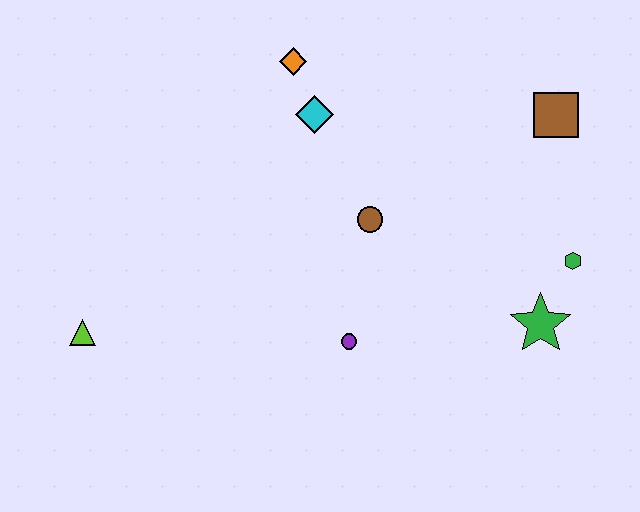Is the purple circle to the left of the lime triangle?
No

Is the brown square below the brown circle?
No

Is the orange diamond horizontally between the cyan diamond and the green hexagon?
No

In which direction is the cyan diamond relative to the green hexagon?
The cyan diamond is to the left of the green hexagon.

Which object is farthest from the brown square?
The lime triangle is farthest from the brown square.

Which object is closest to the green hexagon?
The green star is closest to the green hexagon.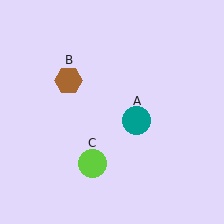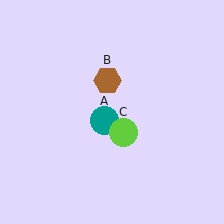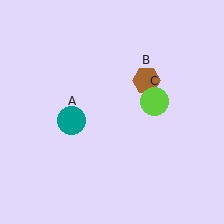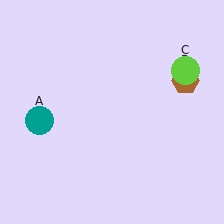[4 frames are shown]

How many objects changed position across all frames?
3 objects changed position: teal circle (object A), brown hexagon (object B), lime circle (object C).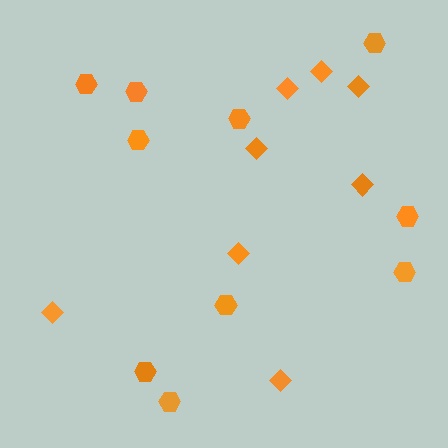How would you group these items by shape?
There are 2 groups: one group of diamonds (8) and one group of hexagons (10).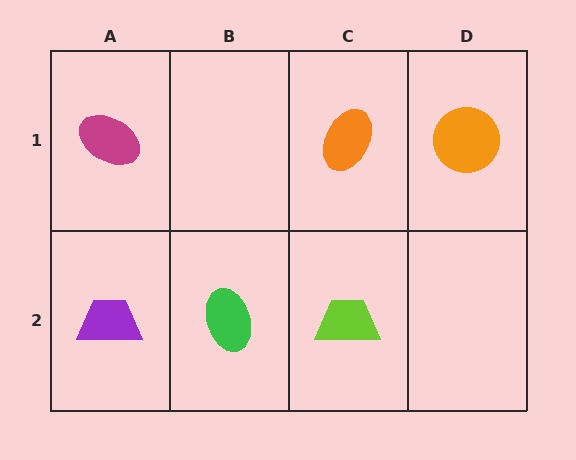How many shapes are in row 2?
3 shapes.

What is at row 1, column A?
A magenta ellipse.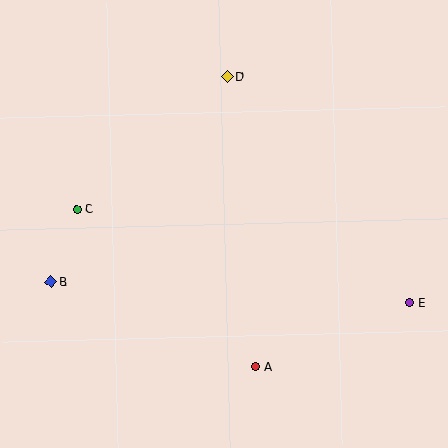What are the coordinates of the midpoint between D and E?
The midpoint between D and E is at (319, 190).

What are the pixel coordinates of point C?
Point C is at (77, 210).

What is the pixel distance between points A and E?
The distance between A and E is 167 pixels.